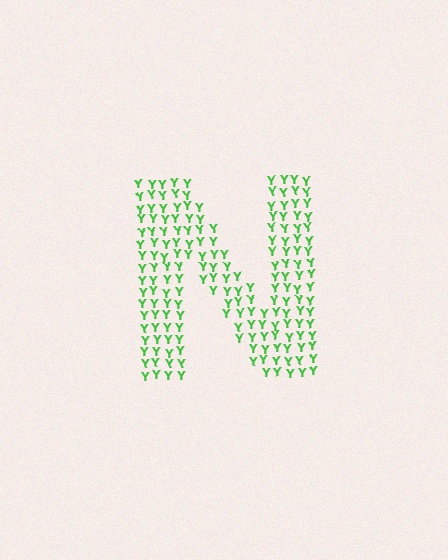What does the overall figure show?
The overall figure shows the letter N.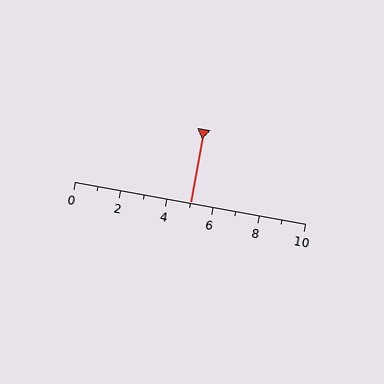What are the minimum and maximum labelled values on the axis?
The axis runs from 0 to 10.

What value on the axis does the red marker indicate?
The marker indicates approximately 5.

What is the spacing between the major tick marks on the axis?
The major ticks are spaced 2 apart.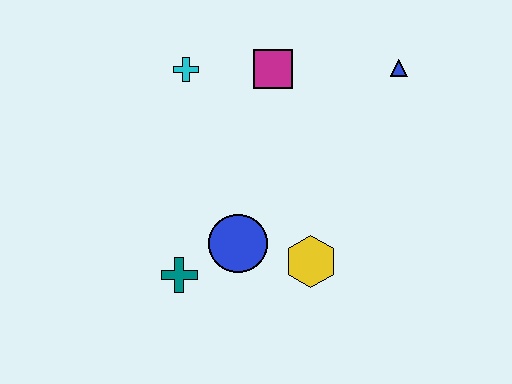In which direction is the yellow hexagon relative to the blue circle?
The yellow hexagon is to the right of the blue circle.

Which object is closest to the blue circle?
The teal cross is closest to the blue circle.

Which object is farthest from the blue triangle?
The teal cross is farthest from the blue triangle.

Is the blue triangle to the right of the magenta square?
Yes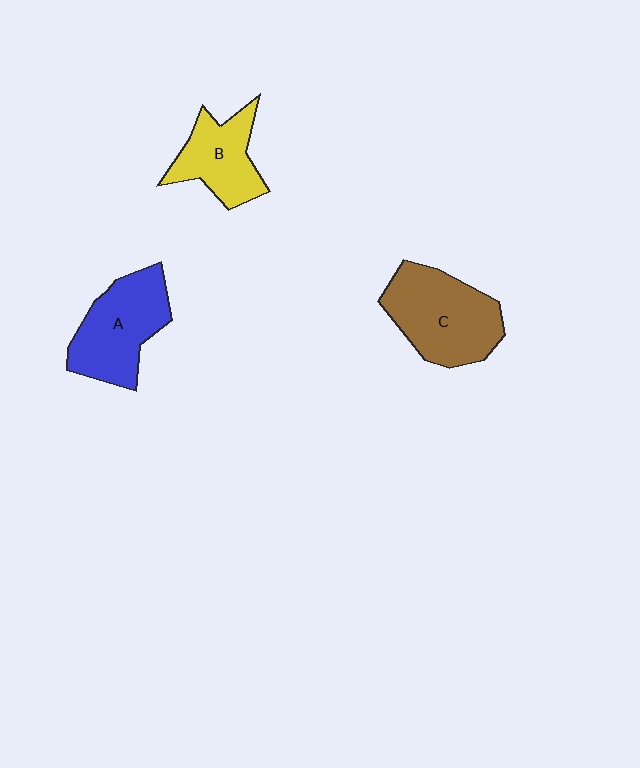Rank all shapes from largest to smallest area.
From largest to smallest: C (brown), A (blue), B (yellow).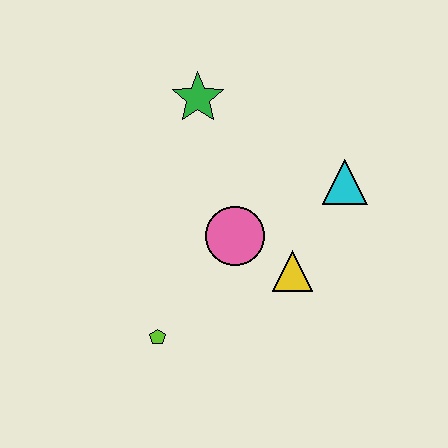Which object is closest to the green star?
The pink circle is closest to the green star.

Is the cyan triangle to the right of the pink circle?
Yes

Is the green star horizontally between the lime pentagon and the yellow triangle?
Yes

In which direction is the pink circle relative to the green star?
The pink circle is below the green star.